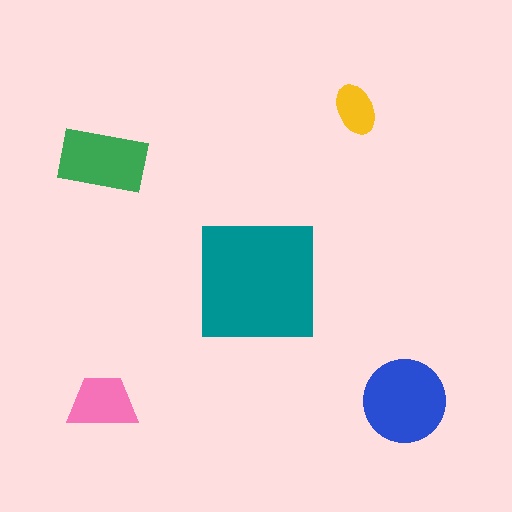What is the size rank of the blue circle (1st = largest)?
2nd.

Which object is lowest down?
The blue circle is bottommost.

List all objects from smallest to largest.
The yellow ellipse, the pink trapezoid, the green rectangle, the blue circle, the teal square.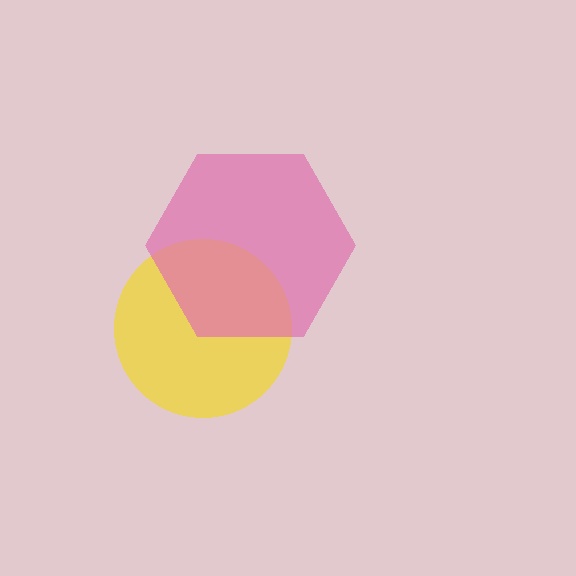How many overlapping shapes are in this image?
There are 2 overlapping shapes in the image.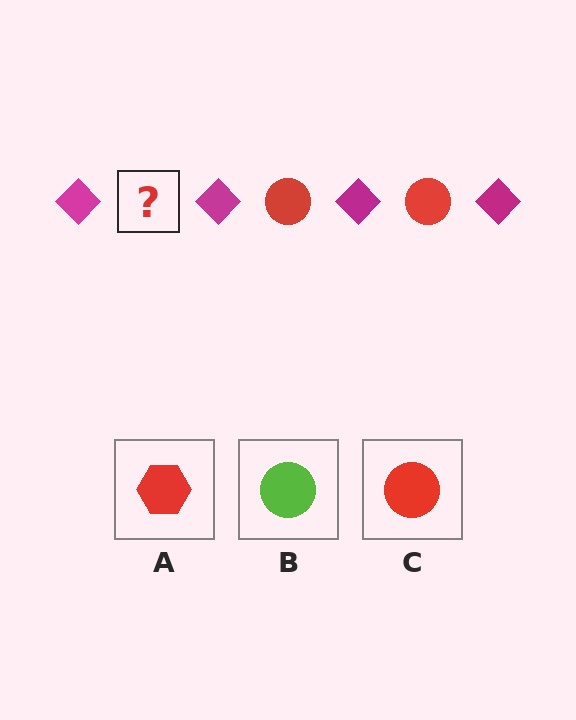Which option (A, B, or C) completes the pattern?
C.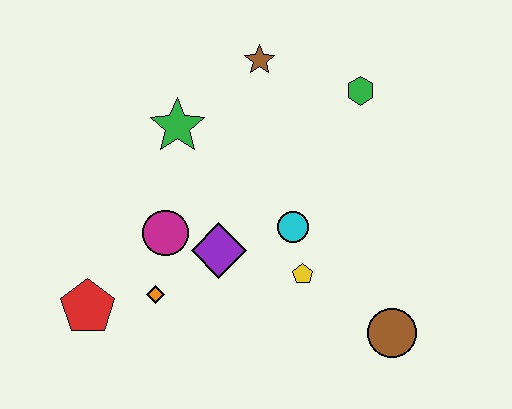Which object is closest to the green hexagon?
The brown star is closest to the green hexagon.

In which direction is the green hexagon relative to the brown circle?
The green hexagon is above the brown circle.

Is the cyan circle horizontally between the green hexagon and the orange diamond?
Yes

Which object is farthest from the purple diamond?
The green hexagon is farthest from the purple diamond.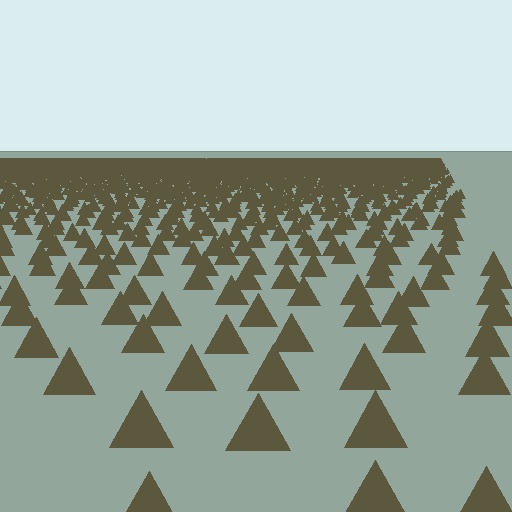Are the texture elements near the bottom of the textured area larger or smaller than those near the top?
Larger. Near the bottom, elements are closer to the viewer and appear at a bigger on-screen size.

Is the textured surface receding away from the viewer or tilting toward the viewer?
The surface is receding away from the viewer. Texture elements get smaller and denser toward the top.